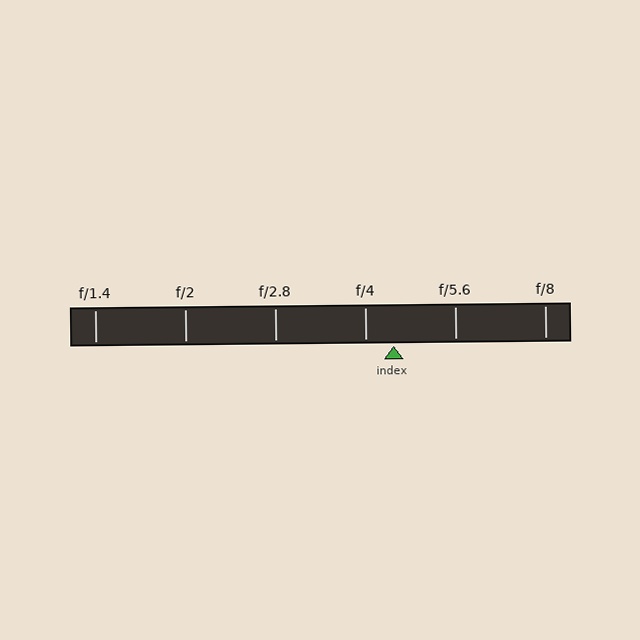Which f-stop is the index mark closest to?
The index mark is closest to f/4.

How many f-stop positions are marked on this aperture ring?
There are 6 f-stop positions marked.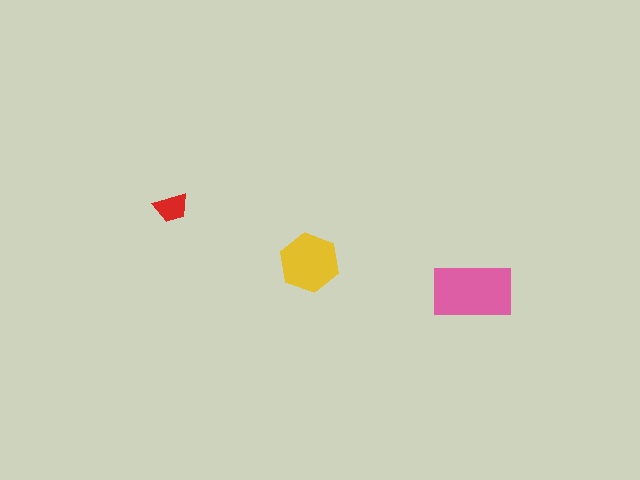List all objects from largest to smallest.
The pink rectangle, the yellow hexagon, the red trapezoid.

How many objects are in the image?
There are 3 objects in the image.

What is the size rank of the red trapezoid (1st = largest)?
3rd.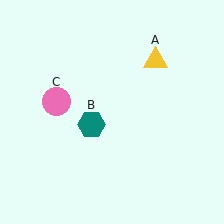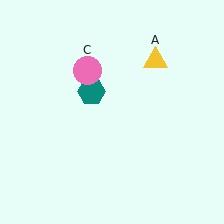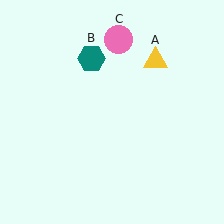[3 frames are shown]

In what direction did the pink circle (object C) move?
The pink circle (object C) moved up and to the right.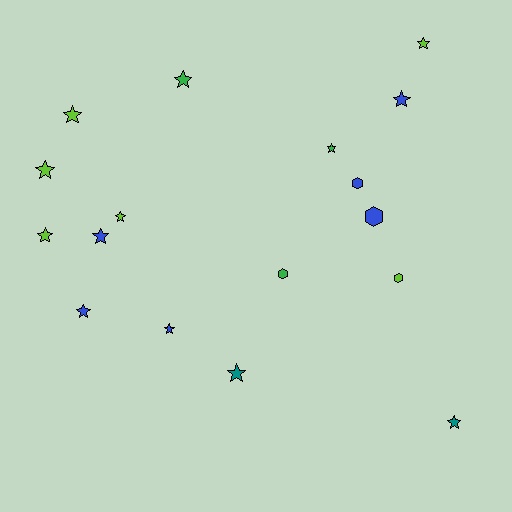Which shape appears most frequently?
Star, with 13 objects.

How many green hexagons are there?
There is 1 green hexagon.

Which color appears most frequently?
Blue, with 6 objects.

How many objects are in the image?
There are 17 objects.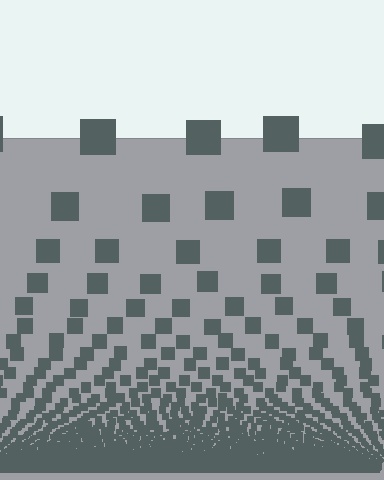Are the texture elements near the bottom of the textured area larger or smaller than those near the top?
Smaller. The gradient is inverted — elements near the bottom are smaller and denser.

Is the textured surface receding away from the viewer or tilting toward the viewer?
The surface appears to tilt toward the viewer. Texture elements get larger and sparser toward the top.